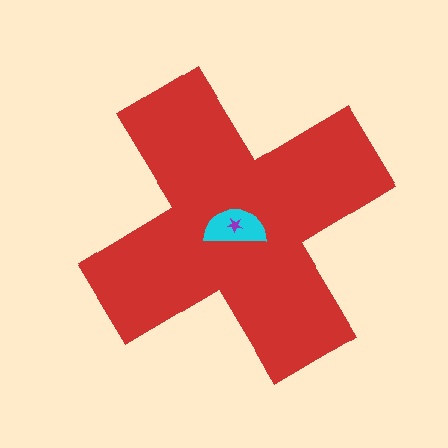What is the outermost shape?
The red cross.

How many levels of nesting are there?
3.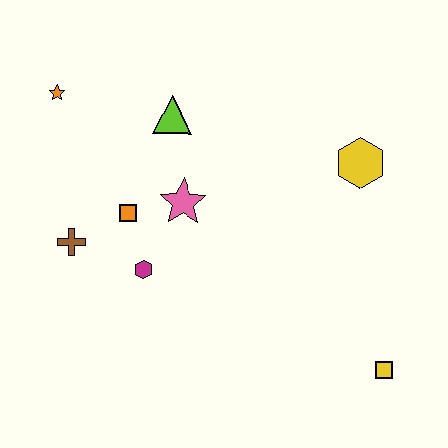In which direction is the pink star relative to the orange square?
The pink star is to the right of the orange square.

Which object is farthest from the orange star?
The yellow square is farthest from the orange star.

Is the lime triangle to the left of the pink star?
Yes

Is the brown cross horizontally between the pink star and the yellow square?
No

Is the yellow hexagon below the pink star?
No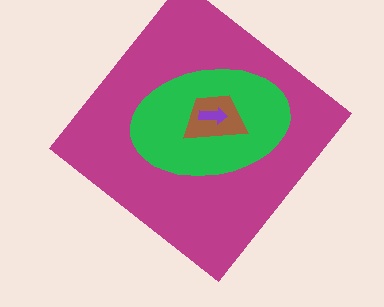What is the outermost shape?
The magenta diamond.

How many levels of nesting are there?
4.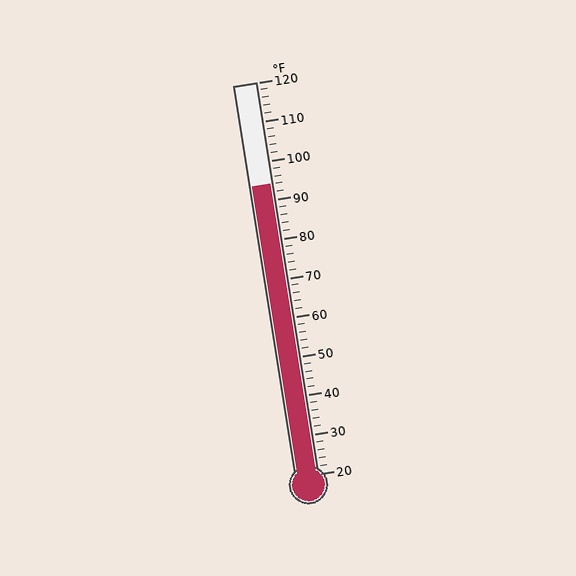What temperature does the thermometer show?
The thermometer shows approximately 94°F.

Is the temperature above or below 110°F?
The temperature is below 110°F.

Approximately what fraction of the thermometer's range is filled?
The thermometer is filled to approximately 75% of its range.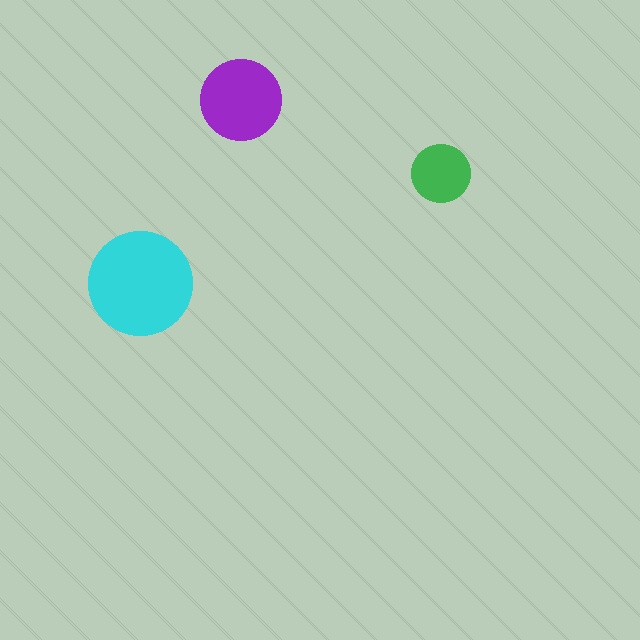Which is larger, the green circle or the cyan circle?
The cyan one.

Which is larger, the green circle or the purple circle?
The purple one.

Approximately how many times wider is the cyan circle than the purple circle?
About 1.5 times wider.